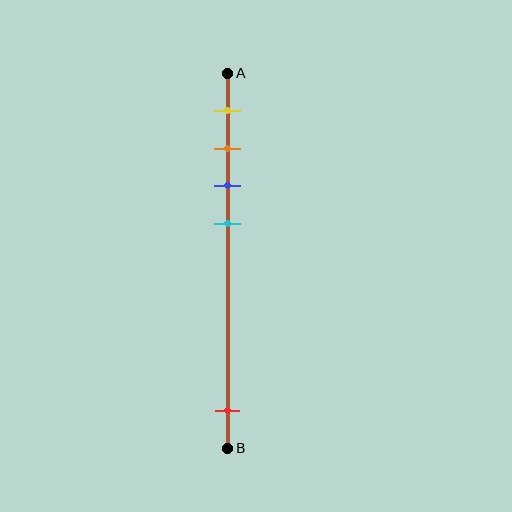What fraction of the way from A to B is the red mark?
The red mark is approximately 90% (0.9) of the way from A to B.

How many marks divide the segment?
There are 5 marks dividing the segment.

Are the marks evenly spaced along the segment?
No, the marks are not evenly spaced.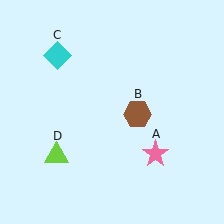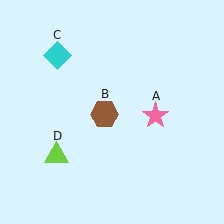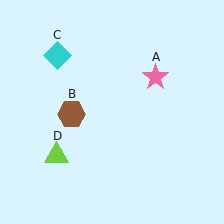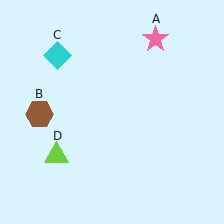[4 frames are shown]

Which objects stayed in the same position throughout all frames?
Cyan diamond (object C) and lime triangle (object D) remained stationary.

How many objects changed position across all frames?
2 objects changed position: pink star (object A), brown hexagon (object B).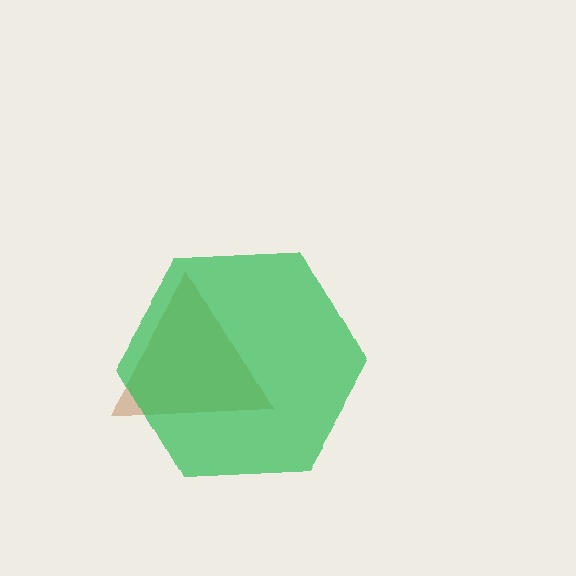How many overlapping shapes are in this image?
There are 2 overlapping shapes in the image.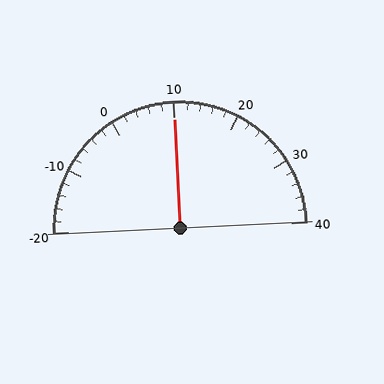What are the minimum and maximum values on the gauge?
The gauge ranges from -20 to 40.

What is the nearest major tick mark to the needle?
The nearest major tick mark is 10.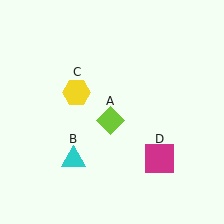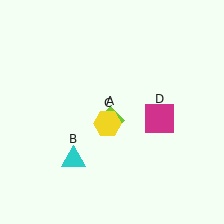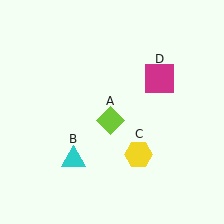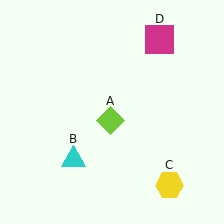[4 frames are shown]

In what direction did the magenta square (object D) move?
The magenta square (object D) moved up.